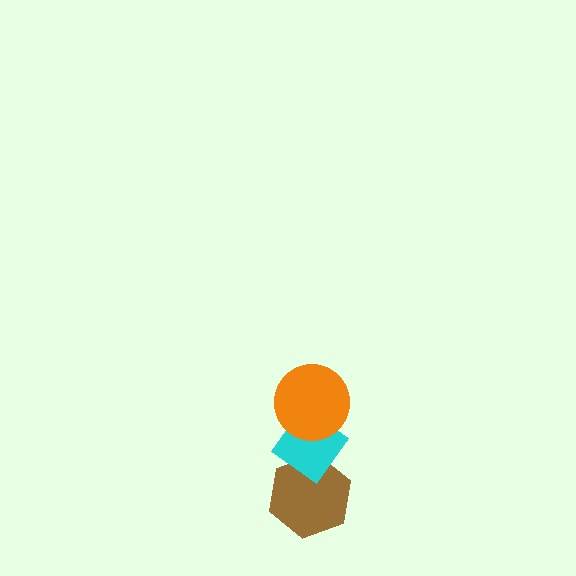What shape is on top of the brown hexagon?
The cyan diamond is on top of the brown hexagon.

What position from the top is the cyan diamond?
The cyan diamond is 2nd from the top.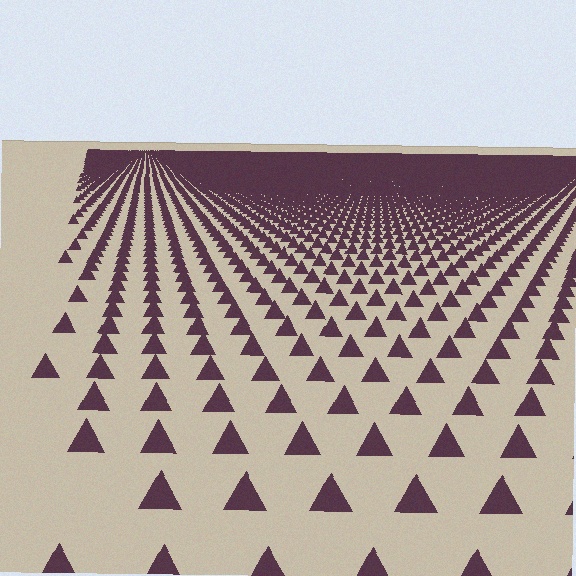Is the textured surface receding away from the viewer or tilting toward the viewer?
The surface is receding away from the viewer. Texture elements get smaller and denser toward the top.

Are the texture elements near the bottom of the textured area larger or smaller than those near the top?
Larger. Near the bottom, elements are closer to the viewer and appear at a bigger on-screen size.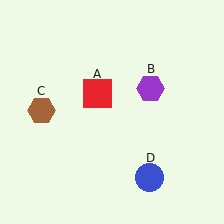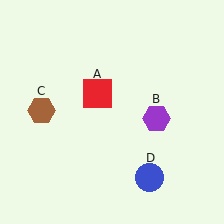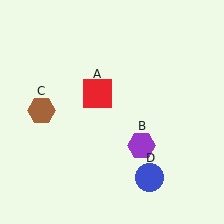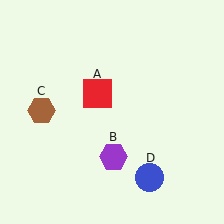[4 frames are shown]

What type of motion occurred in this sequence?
The purple hexagon (object B) rotated clockwise around the center of the scene.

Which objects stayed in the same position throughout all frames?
Red square (object A) and brown hexagon (object C) and blue circle (object D) remained stationary.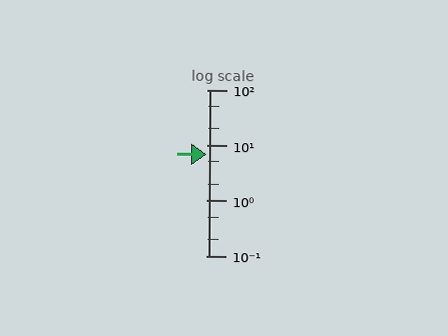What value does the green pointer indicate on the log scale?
The pointer indicates approximately 6.8.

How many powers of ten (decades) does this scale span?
The scale spans 3 decades, from 0.1 to 100.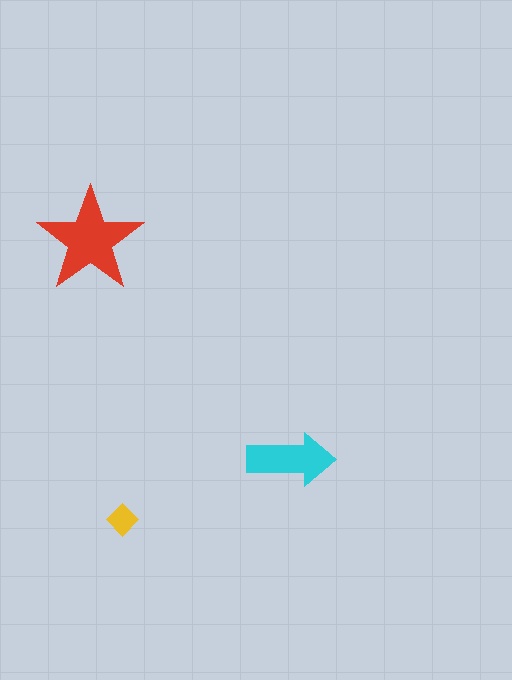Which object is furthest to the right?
The cyan arrow is rightmost.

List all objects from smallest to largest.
The yellow diamond, the cyan arrow, the red star.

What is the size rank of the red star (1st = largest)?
1st.